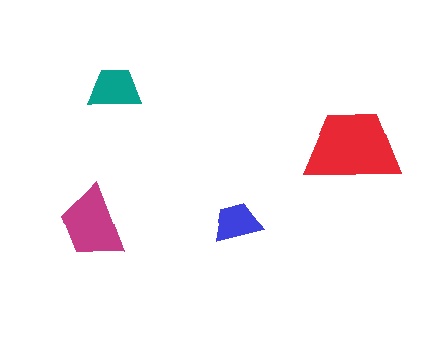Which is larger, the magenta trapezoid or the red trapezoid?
The red one.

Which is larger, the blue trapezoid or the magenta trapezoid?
The magenta one.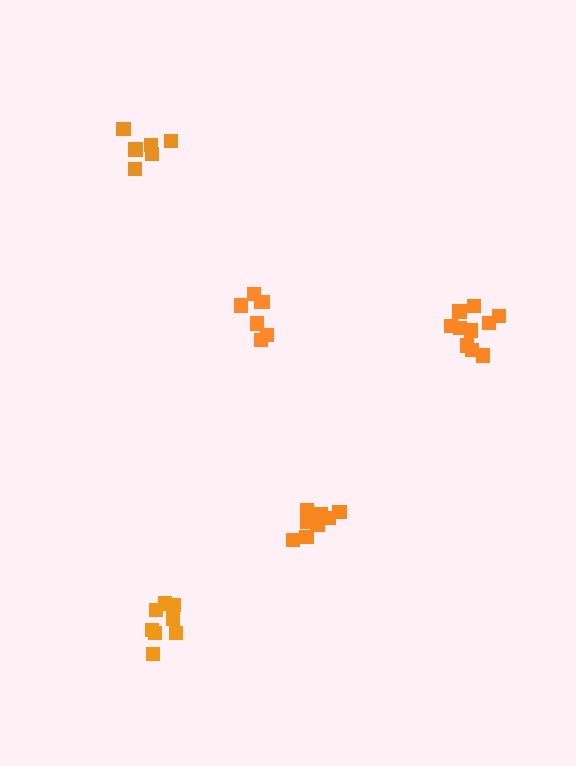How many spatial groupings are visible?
There are 5 spatial groupings.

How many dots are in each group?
Group 1: 8 dots, Group 2: 6 dots, Group 3: 8 dots, Group 4: 10 dots, Group 5: 7 dots (39 total).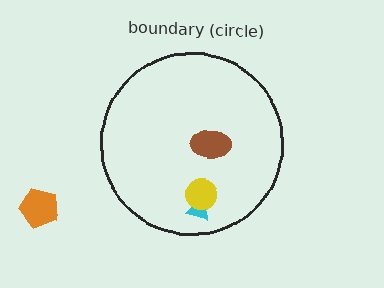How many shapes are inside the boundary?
3 inside, 1 outside.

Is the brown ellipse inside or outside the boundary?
Inside.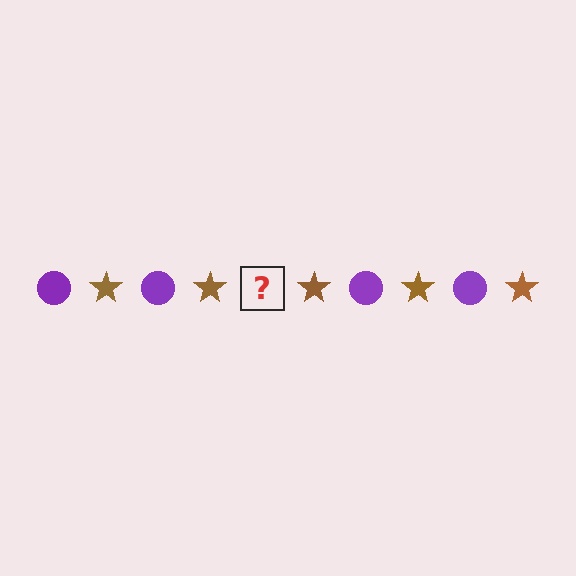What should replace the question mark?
The question mark should be replaced with a purple circle.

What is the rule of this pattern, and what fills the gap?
The rule is that the pattern alternates between purple circle and brown star. The gap should be filled with a purple circle.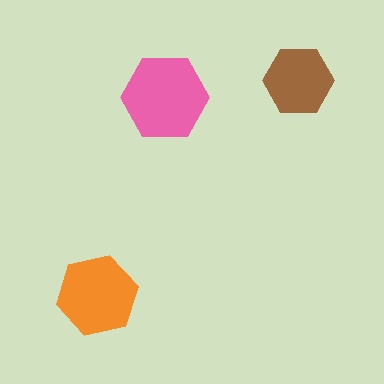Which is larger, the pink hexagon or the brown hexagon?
The pink one.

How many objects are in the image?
There are 3 objects in the image.